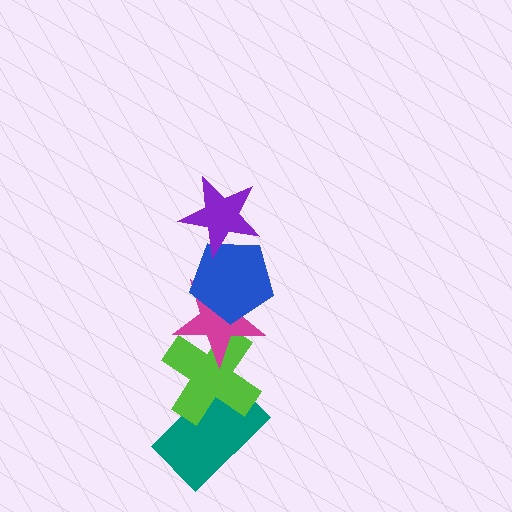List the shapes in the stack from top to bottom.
From top to bottom: the purple star, the blue pentagon, the magenta star, the lime cross, the teal rectangle.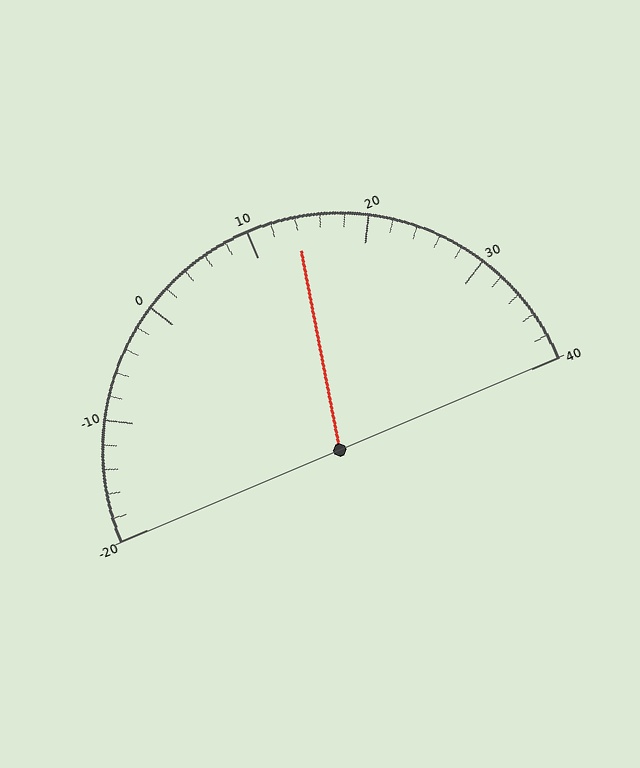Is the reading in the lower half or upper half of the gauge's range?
The reading is in the upper half of the range (-20 to 40).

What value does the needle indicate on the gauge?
The needle indicates approximately 14.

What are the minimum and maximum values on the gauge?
The gauge ranges from -20 to 40.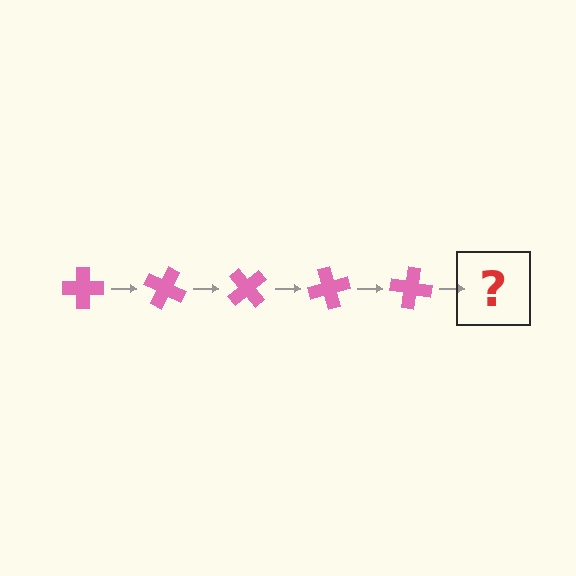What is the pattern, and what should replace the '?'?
The pattern is that the cross rotates 25 degrees each step. The '?' should be a pink cross rotated 125 degrees.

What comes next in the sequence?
The next element should be a pink cross rotated 125 degrees.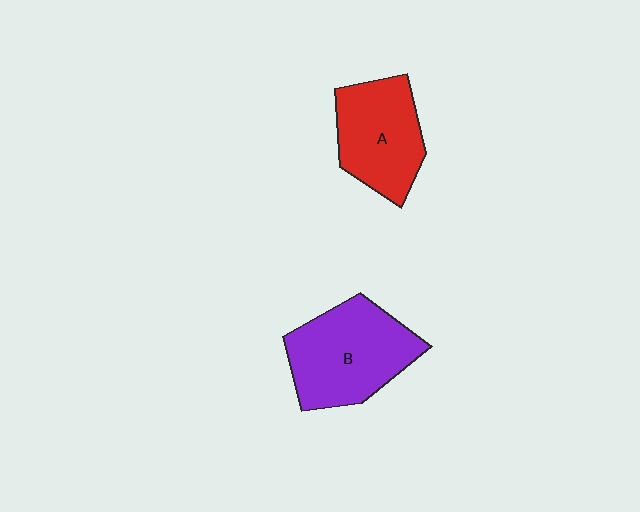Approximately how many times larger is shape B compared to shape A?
Approximately 1.2 times.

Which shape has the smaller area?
Shape A (red).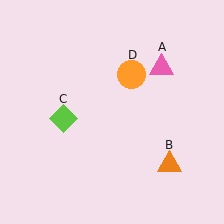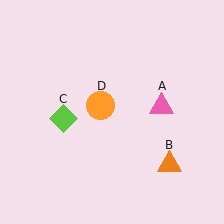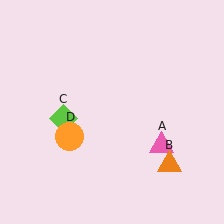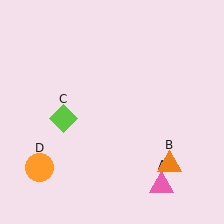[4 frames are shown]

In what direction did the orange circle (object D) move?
The orange circle (object D) moved down and to the left.